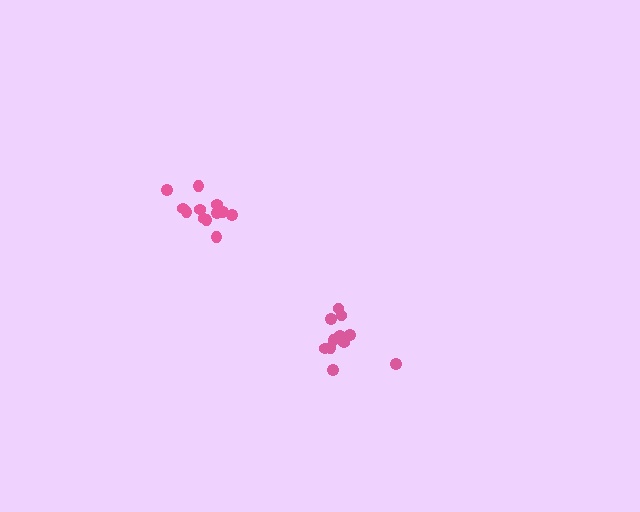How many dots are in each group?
Group 1: 12 dots, Group 2: 12 dots (24 total).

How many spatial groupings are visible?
There are 2 spatial groupings.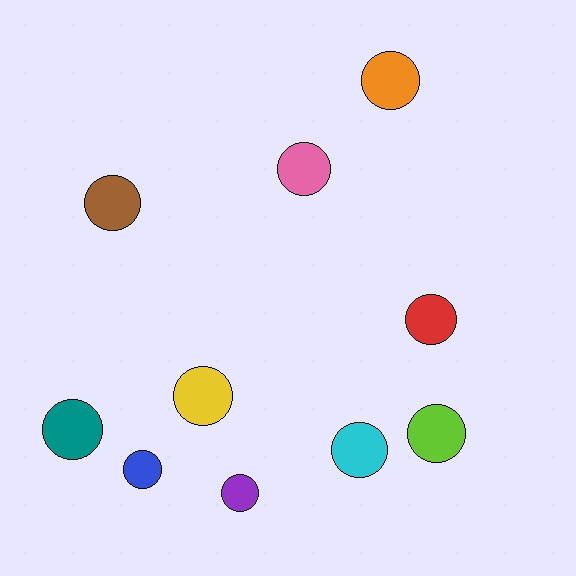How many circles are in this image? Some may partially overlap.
There are 10 circles.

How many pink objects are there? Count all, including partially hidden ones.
There is 1 pink object.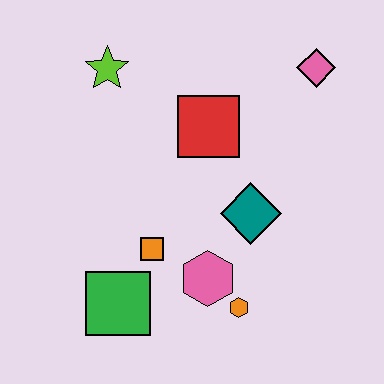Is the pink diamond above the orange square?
Yes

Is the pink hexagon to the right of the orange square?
Yes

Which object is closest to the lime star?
The red square is closest to the lime star.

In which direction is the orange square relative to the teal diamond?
The orange square is to the left of the teal diamond.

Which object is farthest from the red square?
The green square is farthest from the red square.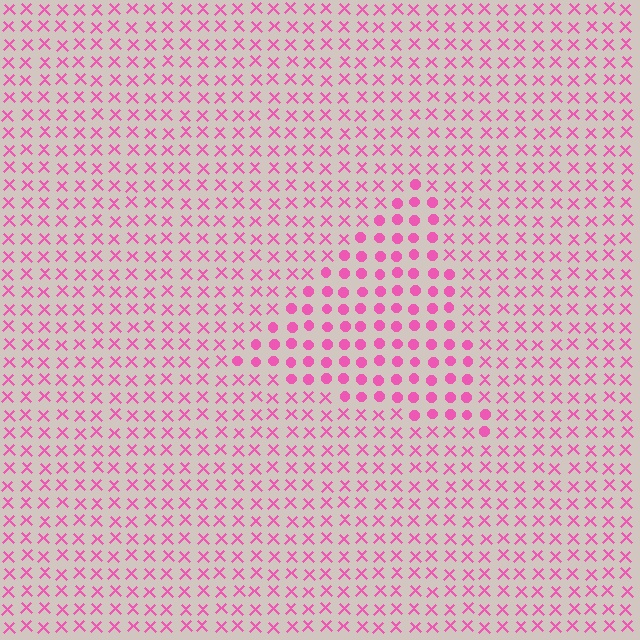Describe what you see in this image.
The image is filled with small pink elements arranged in a uniform grid. A triangle-shaped region contains circles, while the surrounding area contains X marks. The boundary is defined purely by the change in element shape.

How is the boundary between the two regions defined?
The boundary is defined by a change in element shape: circles inside vs. X marks outside. All elements share the same color and spacing.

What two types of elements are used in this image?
The image uses circles inside the triangle region and X marks outside it.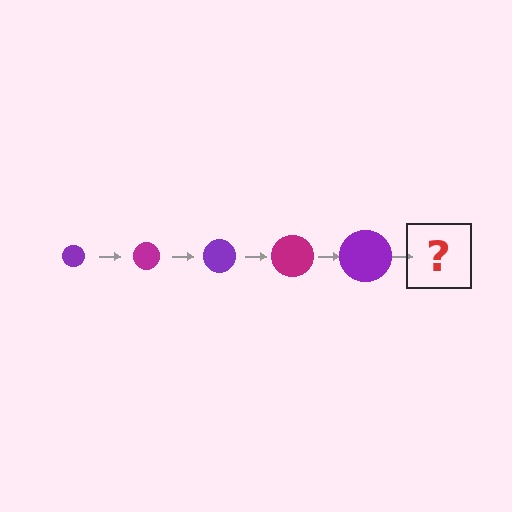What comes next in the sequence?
The next element should be a magenta circle, larger than the previous one.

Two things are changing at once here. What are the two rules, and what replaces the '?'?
The two rules are that the circle grows larger each step and the color cycles through purple and magenta. The '?' should be a magenta circle, larger than the previous one.